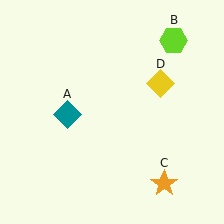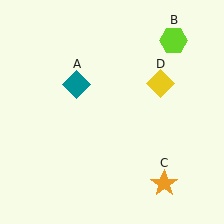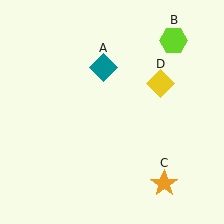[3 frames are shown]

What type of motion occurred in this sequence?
The teal diamond (object A) rotated clockwise around the center of the scene.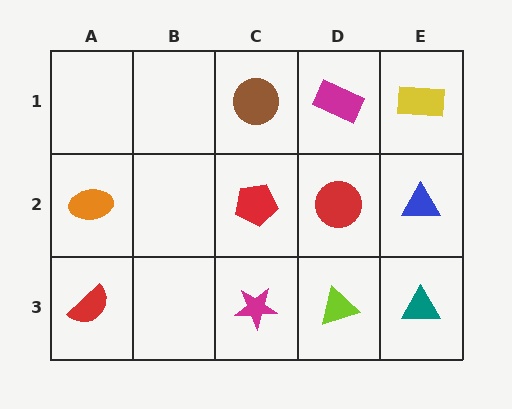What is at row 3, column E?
A teal triangle.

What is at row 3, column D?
A lime triangle.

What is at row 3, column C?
A magenta star.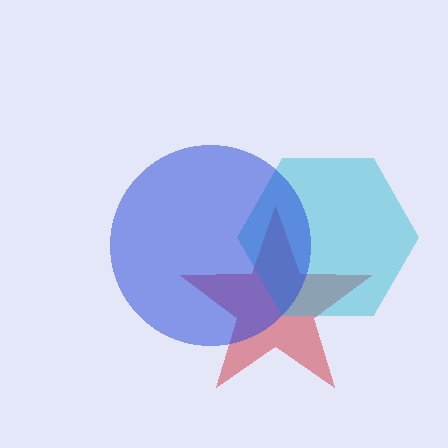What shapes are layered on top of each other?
The layered shapes are: a red star, a cyan hexagon, a blue circle.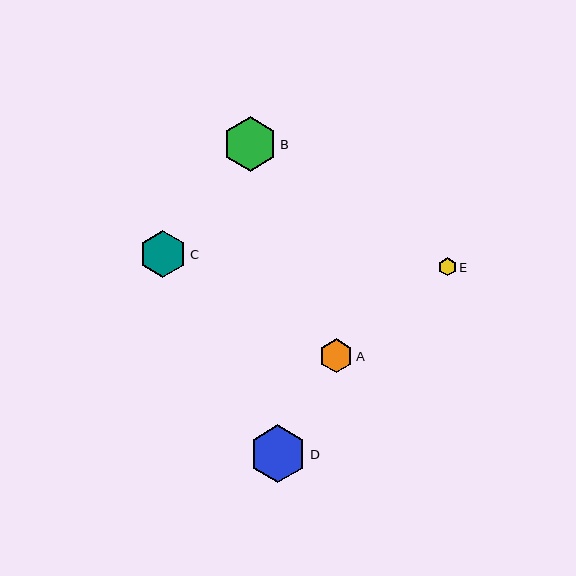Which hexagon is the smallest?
Hexagon E is the smallest with a size of approximately 18 pixels.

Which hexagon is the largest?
Hexagon D is the largest with a size of approximately 57 pixels.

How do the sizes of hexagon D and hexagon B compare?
Hexagon D and hexagon B are approximately the same size.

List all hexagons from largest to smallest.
From largest to smallest: D, B, C, A, E.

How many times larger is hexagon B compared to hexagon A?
Hexagon B is approximately 1.6 times the size of hexagon A.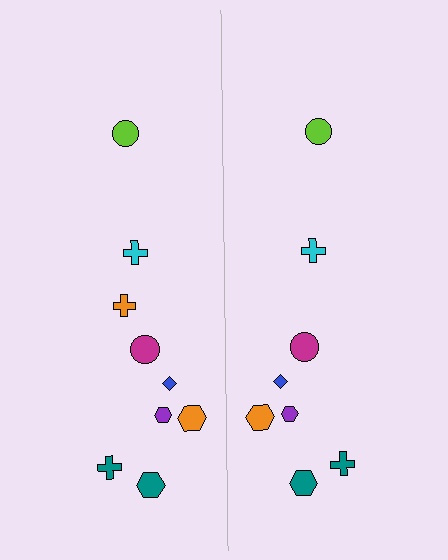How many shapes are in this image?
There are 17 shapes in this image.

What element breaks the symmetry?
A orange cross is missing from the right side.